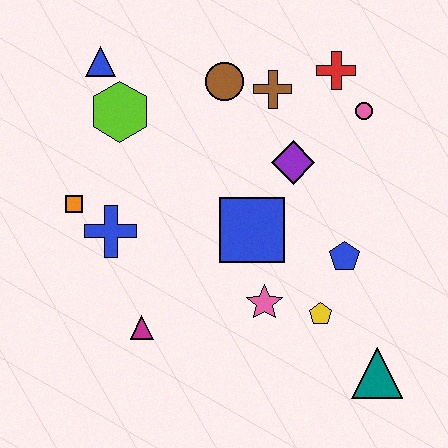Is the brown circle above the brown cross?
Yes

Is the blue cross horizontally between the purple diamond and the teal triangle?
No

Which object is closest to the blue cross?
The orange square is closest to the blue cross.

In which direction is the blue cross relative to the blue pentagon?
The blue cross is to the left of the blue pentagon.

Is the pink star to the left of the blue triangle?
No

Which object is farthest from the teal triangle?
The blue triangle is farthest from the teal triangle.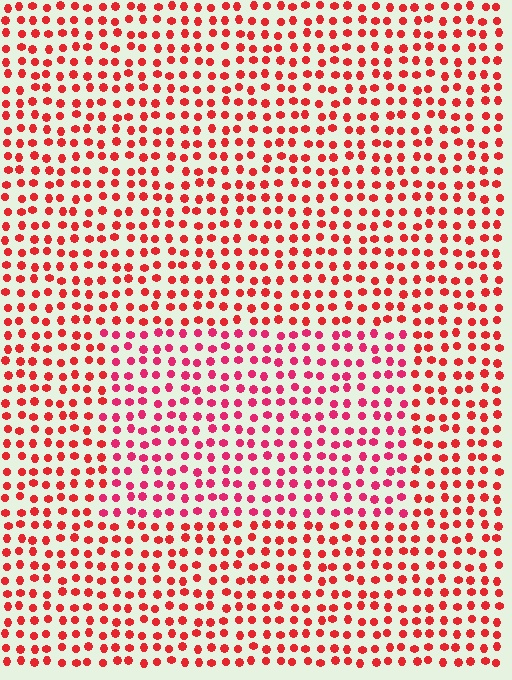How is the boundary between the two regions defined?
The boundary is defined purely by a slight shift in hue (about 21 degrees). Spacing, size, and orientation are identical on both sides.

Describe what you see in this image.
The image is filled with small red elements in a uniform arrangement. A rectangle-shaped region is visible where the elements are tinted to a slightly different hue, forming a subtle color boundary.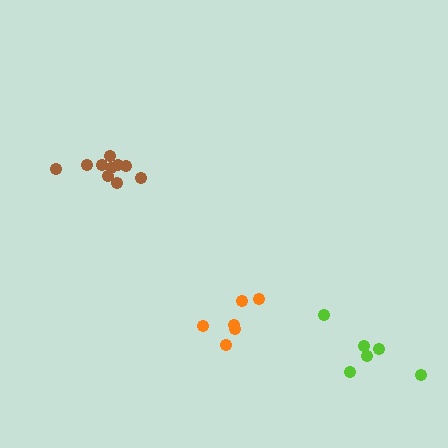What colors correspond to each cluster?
The clusters are colored: brown, lime, orange.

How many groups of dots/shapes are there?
There are 3 groups.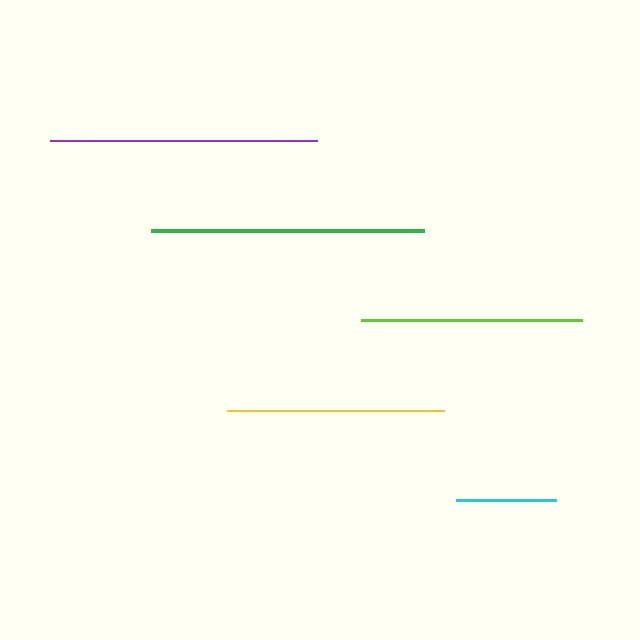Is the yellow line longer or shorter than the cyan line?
The yellow line is longer than the cyan line.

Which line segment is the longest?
The green line is the longest at approximately 273 pixels.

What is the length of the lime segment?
The lime segment is approximately 221 pixels long.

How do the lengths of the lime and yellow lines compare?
The lime and yellow lines are approximately the same length.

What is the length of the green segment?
The green segment is approximately 273 pixels long.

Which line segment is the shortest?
The cyan line is the shortest at approximately 100 pixels.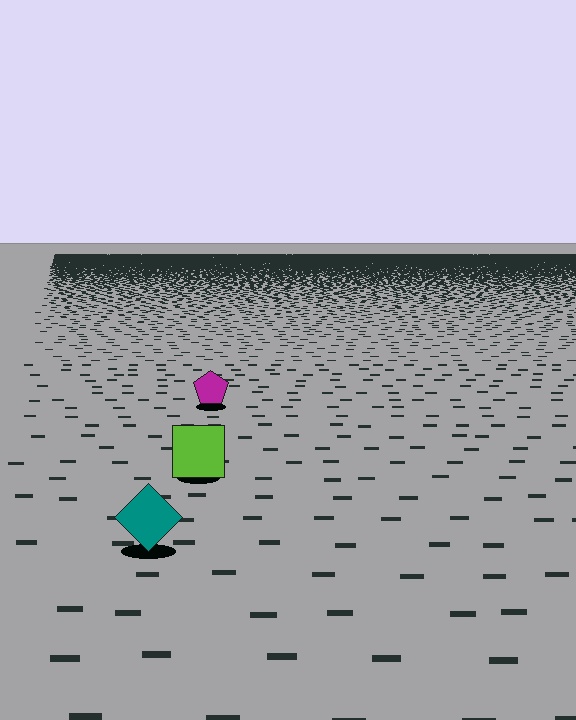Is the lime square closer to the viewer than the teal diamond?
No. The teal diamond is closer — you can tell from the texture gradient: the ground texture is coarser near it.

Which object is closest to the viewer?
The teal diamond is closest. The texture marks near it are larger and more spread out.